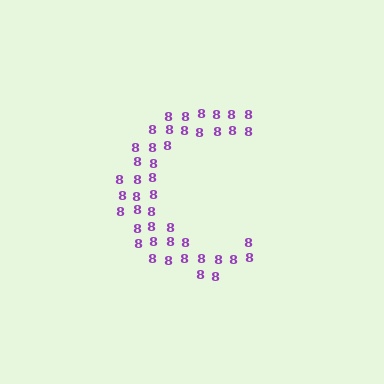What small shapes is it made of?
It is made of small digit 8's.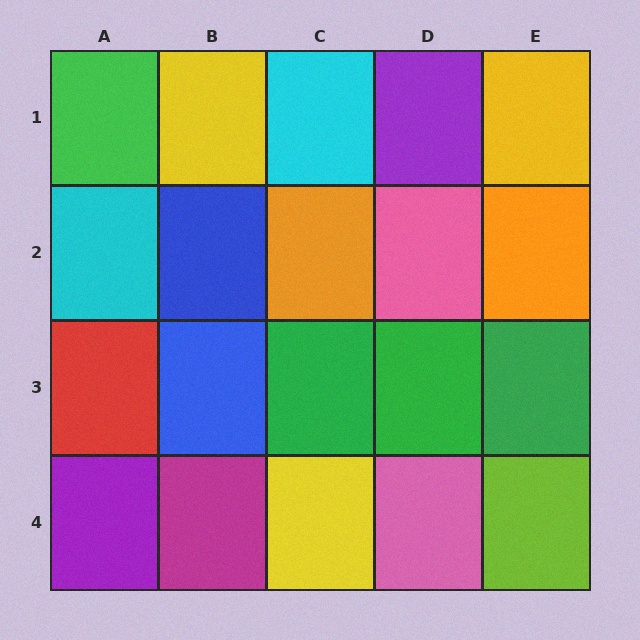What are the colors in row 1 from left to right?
Green, yellow, cyan, purple, yellow.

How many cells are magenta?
1 cell is magenta.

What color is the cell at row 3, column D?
Green.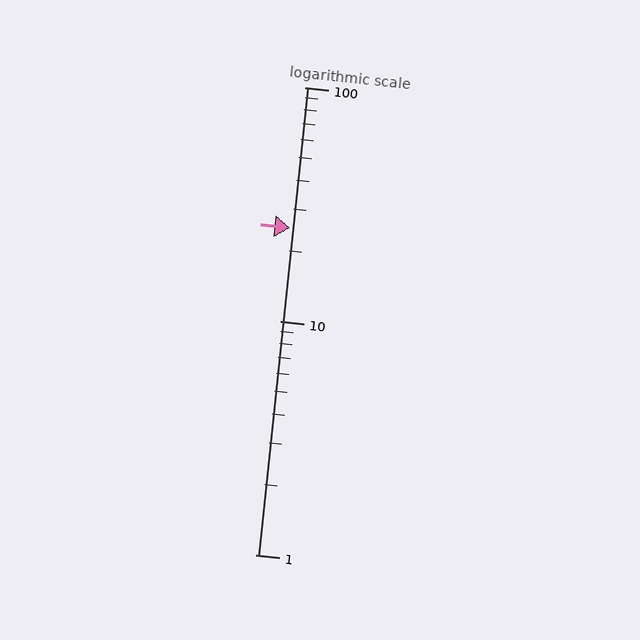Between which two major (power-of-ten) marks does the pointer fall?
The pointer is between 10 and 100.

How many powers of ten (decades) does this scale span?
The scale spans 2 decades, from 1 to 100.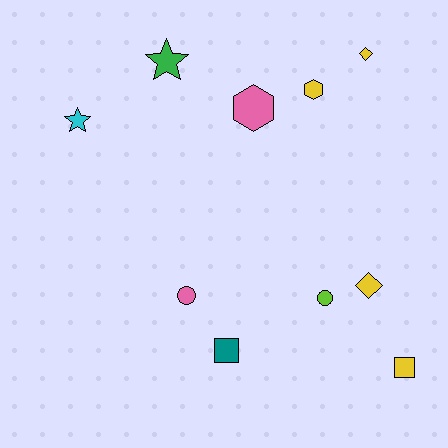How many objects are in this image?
There are 10 objects.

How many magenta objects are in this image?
There are no magenta objects.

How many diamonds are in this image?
There are 2 diamonds.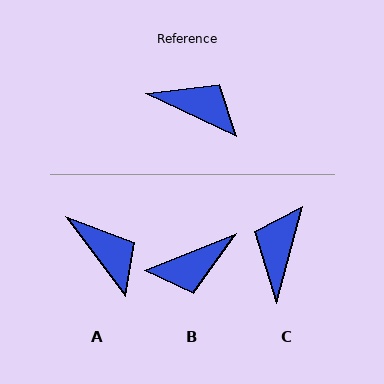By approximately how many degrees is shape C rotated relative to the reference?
Approximately 100 degrees counter-clockwise.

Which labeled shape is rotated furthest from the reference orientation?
B, about 133 degrees away.